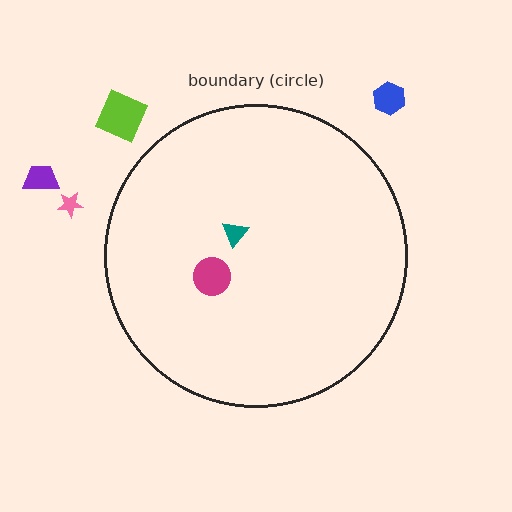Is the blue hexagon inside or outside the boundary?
Outside.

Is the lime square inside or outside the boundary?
Outside.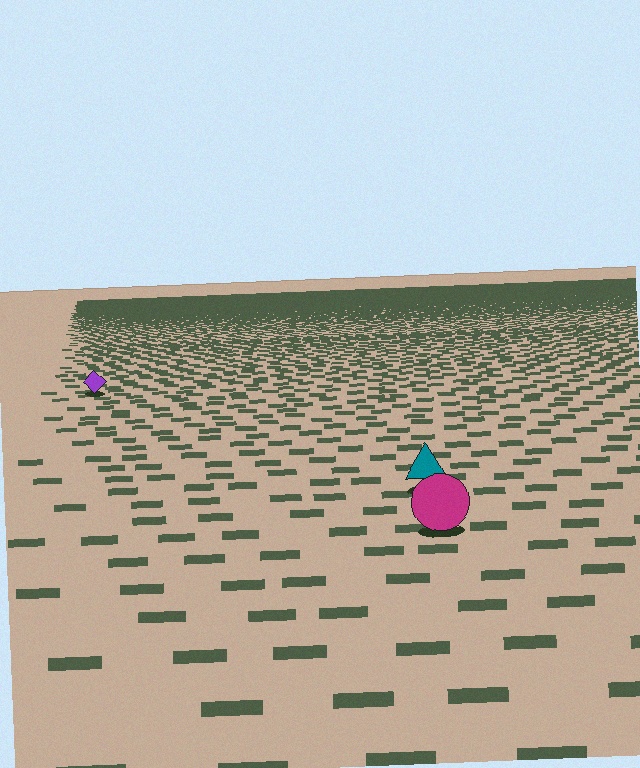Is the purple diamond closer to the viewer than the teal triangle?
No. The teal triangle is closer — you can tell from the texture gradient: the ground texture is coarser near it.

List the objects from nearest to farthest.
From nearest to farthest: the magenta circle, the teal triangle, the purple diamond.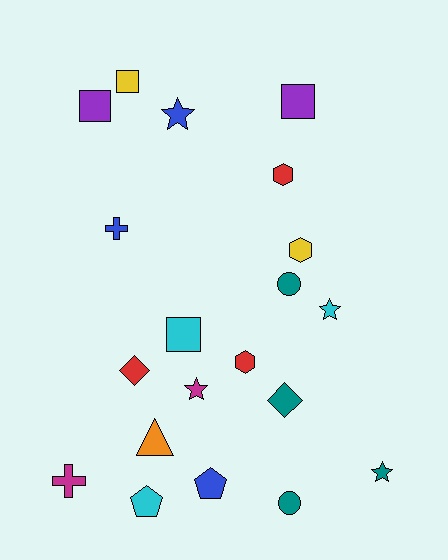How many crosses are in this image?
There are 2 crosses.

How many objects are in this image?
There are 20 objects.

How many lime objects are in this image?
There are no lime objects.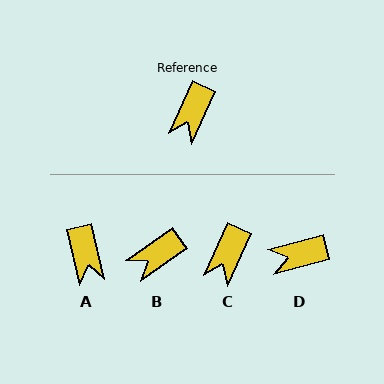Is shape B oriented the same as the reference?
No, it is off by about 31 degrees.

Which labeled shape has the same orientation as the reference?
C.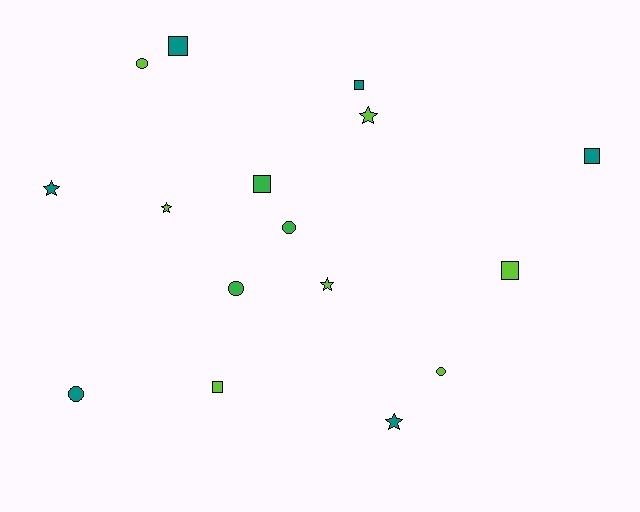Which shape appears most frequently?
Square, with 6 objects.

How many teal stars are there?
There are 2 teal stars.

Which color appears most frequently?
Lime, with 7 objects.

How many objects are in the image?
There are 16 objects.